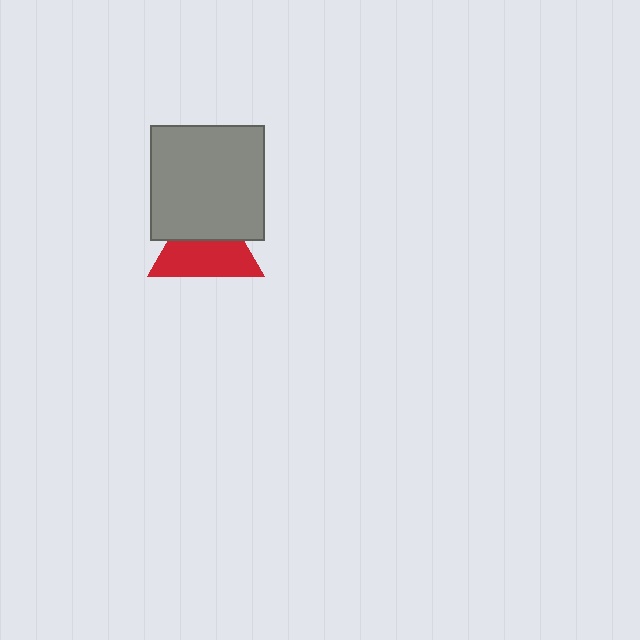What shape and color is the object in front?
The object in front is a gray square.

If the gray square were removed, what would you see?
You would see the complete red triangle.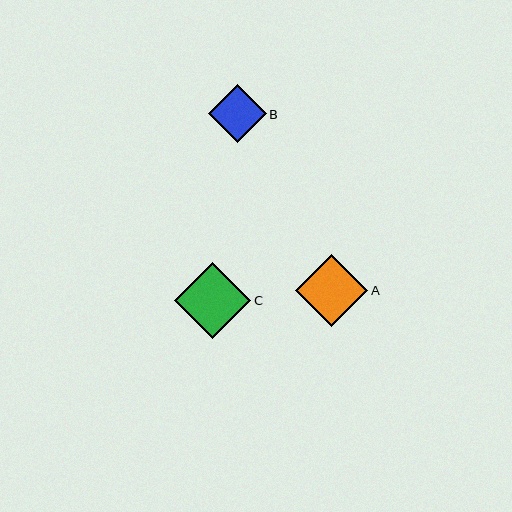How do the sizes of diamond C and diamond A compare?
Diamond C and diamond A are approximately the same size.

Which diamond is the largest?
Diamond C is the largest with a size of approximately 76 pixels.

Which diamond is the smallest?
Diamond B is the smallest with a size of approximately 58 pixels.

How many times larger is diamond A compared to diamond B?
Diamond A is approximately 1.2 times the size of diamond B.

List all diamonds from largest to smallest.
From largest to smallest: C, A, B.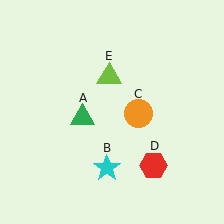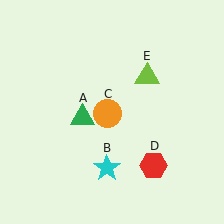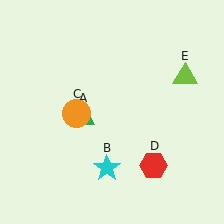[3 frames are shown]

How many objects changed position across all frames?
2 objects changed position: orange circle (object C), lime triangle (object E).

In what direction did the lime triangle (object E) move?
The lime triangle (object E) moved right.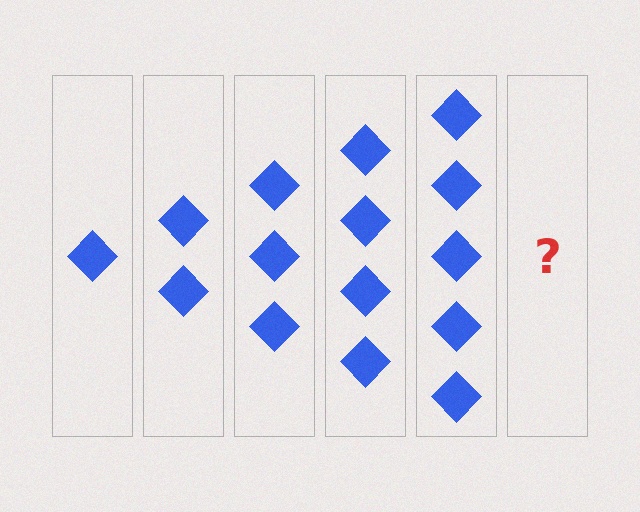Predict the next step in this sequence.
The next step is 6 diamonds.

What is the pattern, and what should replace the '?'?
The pattern is that each step adds one more diamond. The '?' should be 6 diamonds.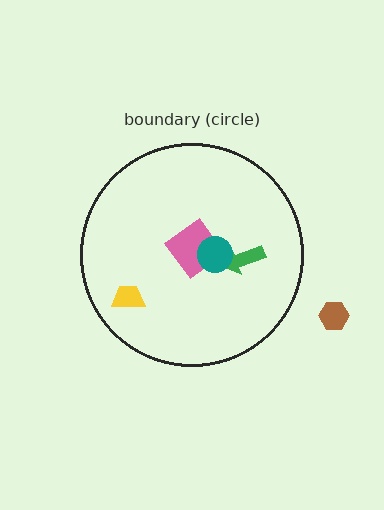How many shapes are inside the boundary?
4 inside, 1 outside.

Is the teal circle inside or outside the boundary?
Inside.